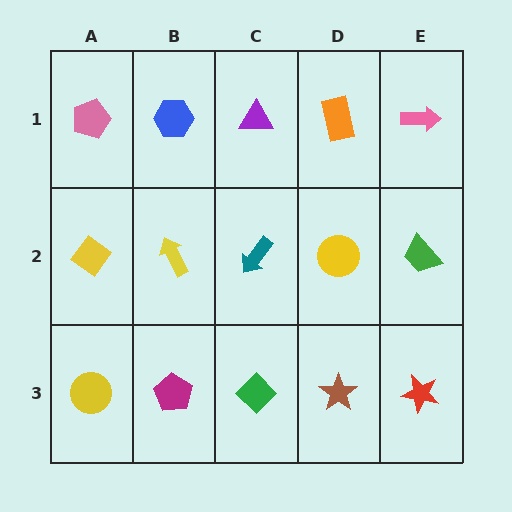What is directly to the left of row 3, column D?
A green diamond.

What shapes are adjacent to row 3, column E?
A green trapezoid (row 2, column E), a brown star (row 3, column D).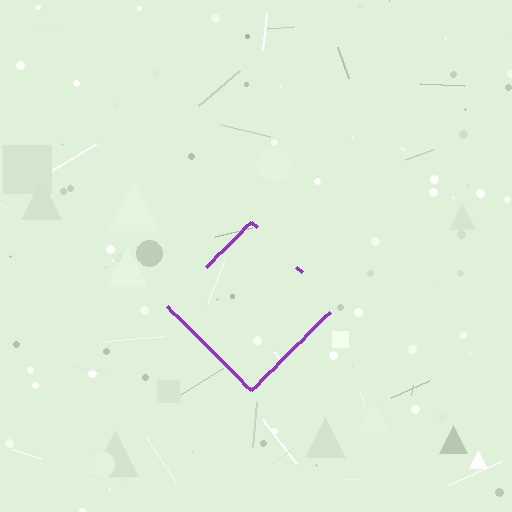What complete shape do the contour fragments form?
The contour fragments form a diamond.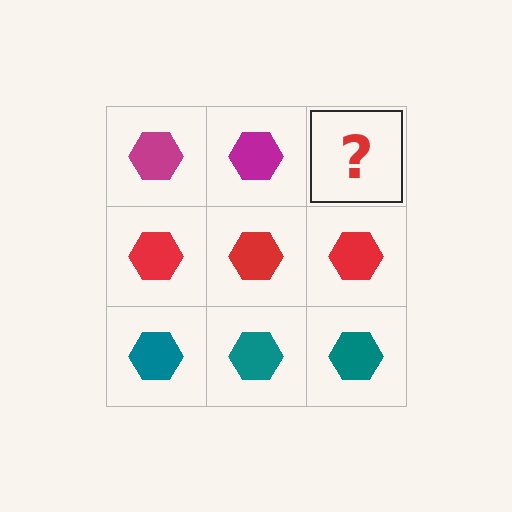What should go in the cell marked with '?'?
The missing cell should contain a magenta hexagon.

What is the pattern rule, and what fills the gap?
The rule is that each row has a consistent color. The gap should be filled with a magenta hexagon.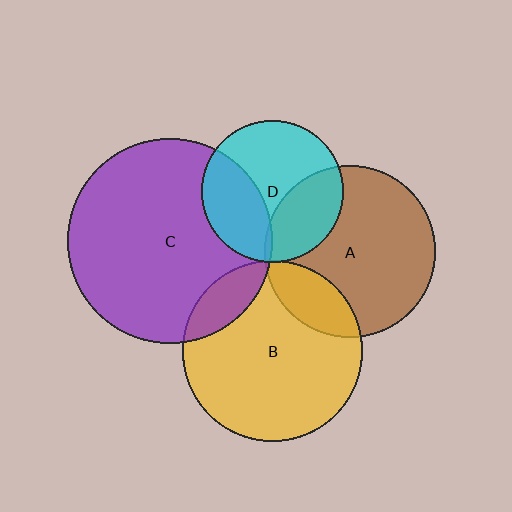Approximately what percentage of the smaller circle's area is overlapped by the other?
Approximately 15%.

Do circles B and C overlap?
Yes.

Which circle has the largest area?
Circle C (purple).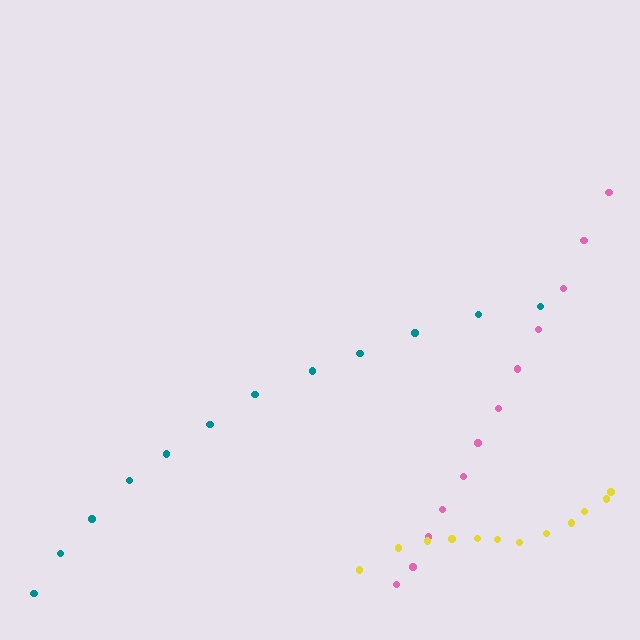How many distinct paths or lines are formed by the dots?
There are 3 distinct paths.